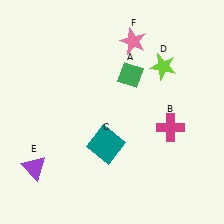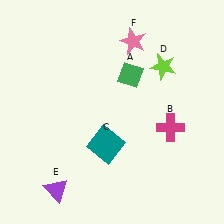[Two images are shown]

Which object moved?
The purple triangle (E) moved down.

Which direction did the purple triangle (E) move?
The purple triangle (E) moved down.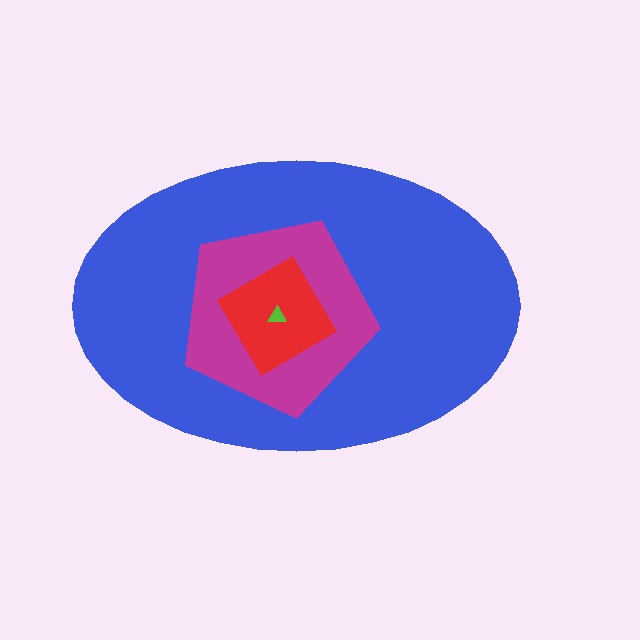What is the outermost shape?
The blue ellipse.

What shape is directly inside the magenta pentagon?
The red diamond.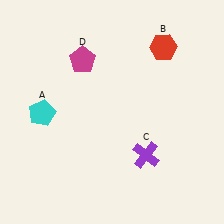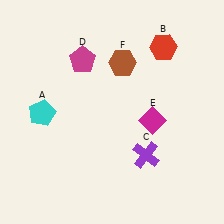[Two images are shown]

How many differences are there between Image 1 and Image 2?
There are 2 differences between the two images.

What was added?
A magenta diamond (E), a brown hexagon (F) were added in Image 2.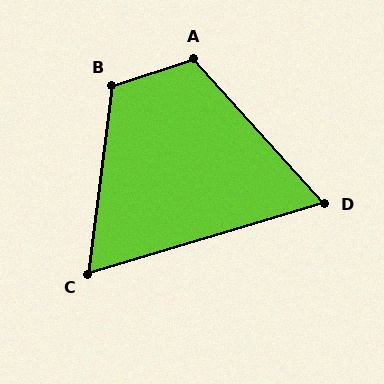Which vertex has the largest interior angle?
B, at approximately 116 degrees.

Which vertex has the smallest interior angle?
D, at approximately 64 degrees.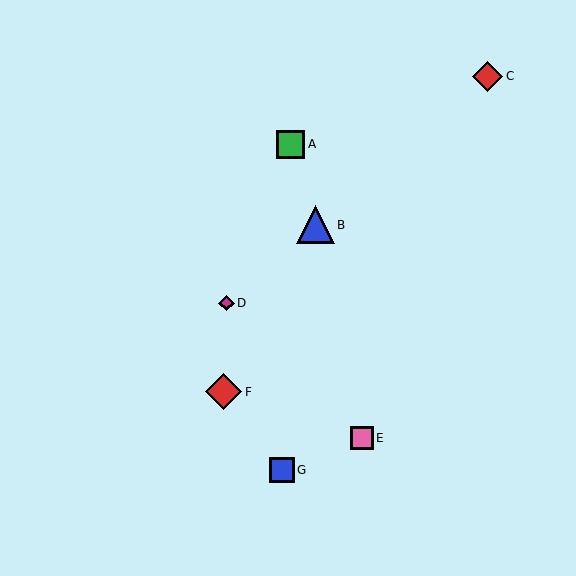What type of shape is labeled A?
Shape A is a green square.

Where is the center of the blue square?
The center of the blue square is at (282, 470).